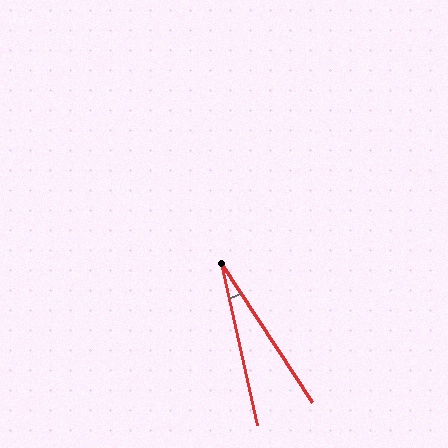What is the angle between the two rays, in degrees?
Approximately 21 degrees.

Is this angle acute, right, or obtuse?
It is acute.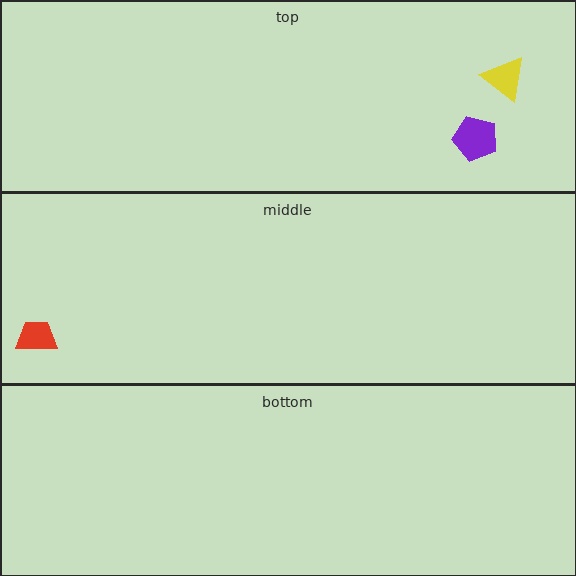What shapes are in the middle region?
The red trapezoid.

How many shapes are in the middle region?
1.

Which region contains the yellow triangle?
The top region.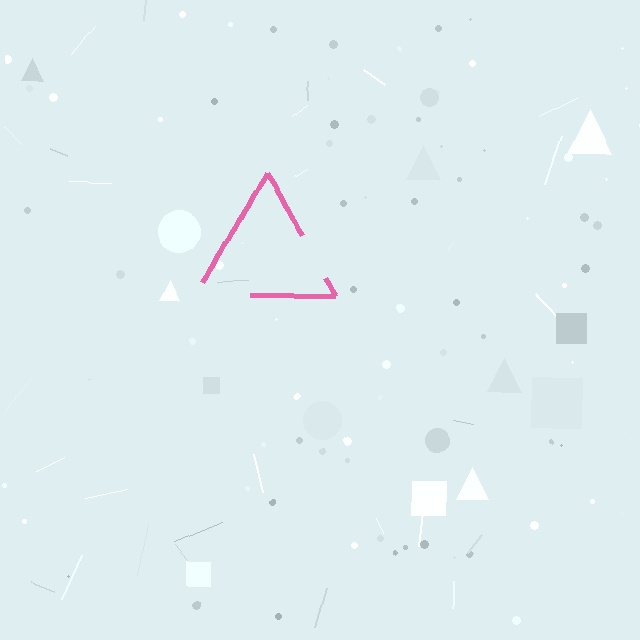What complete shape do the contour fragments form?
The contour fragments form a triangle.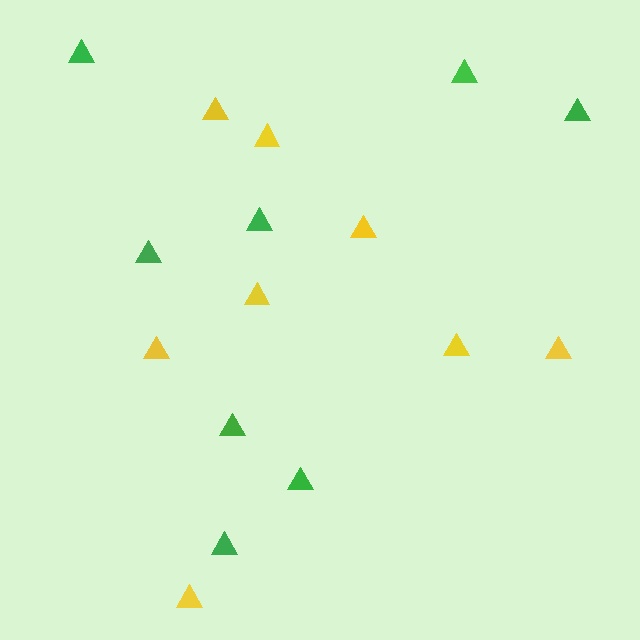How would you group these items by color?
There are 2 groups: one group of yellow triangles (8) and one group of green triangles (8).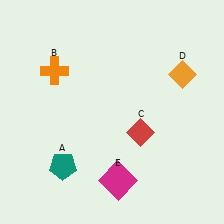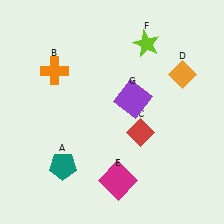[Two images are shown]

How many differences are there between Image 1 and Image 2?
There are 2 differences between the two images.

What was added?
A lime star (F), a purple square (G) were added in Image 2.